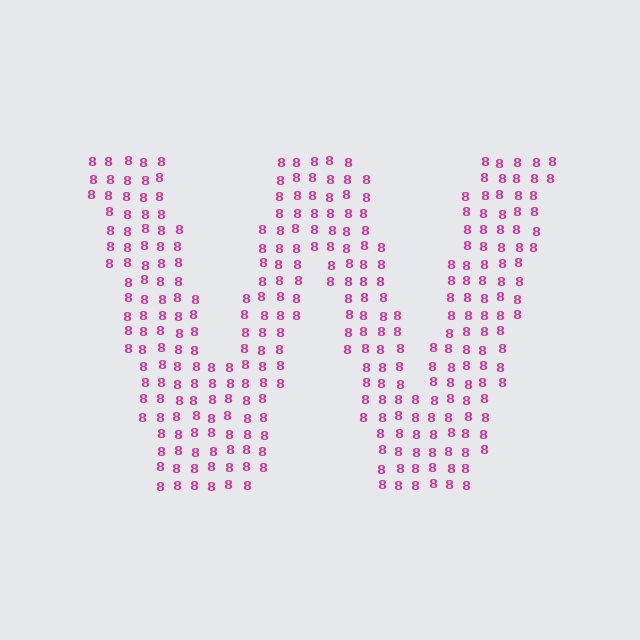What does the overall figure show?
The overall figure shows the letter W.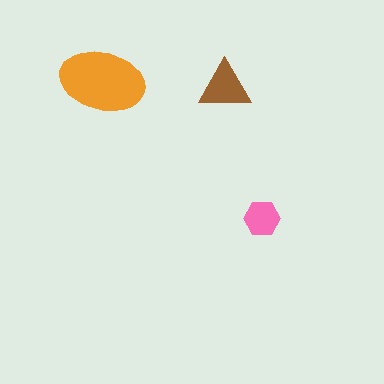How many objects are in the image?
There are 3 objects in the image.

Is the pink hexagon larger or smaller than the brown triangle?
Smaller.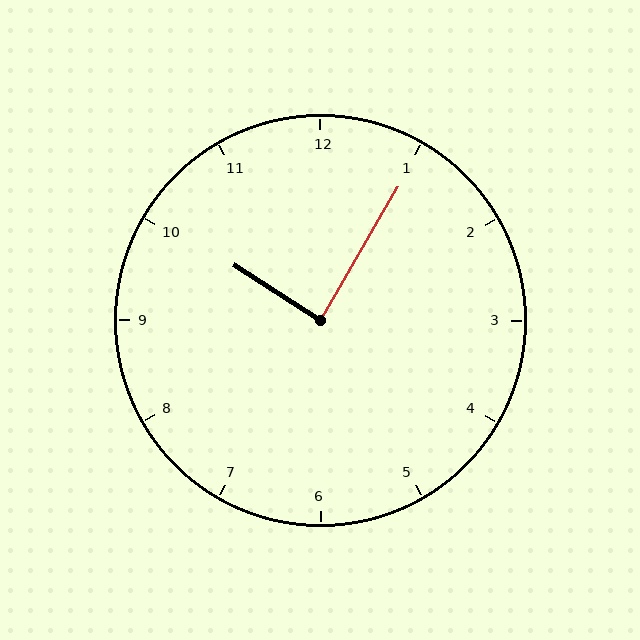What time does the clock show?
10:05.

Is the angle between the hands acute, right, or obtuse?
It is right.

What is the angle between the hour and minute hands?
Approximately 88 degrees.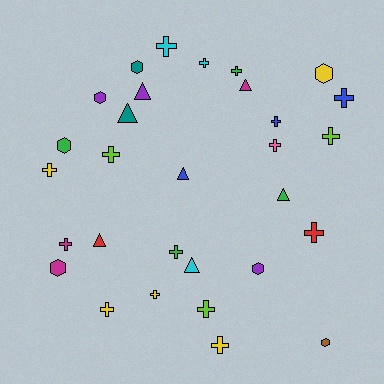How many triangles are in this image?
There are 7 triangles.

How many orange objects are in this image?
There are no orange objects.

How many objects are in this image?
There are 30 objects.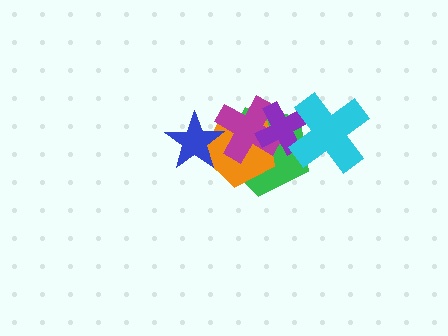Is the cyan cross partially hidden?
No, no other shape covers it.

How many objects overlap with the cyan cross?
2 objects overlap with the cyan cross.